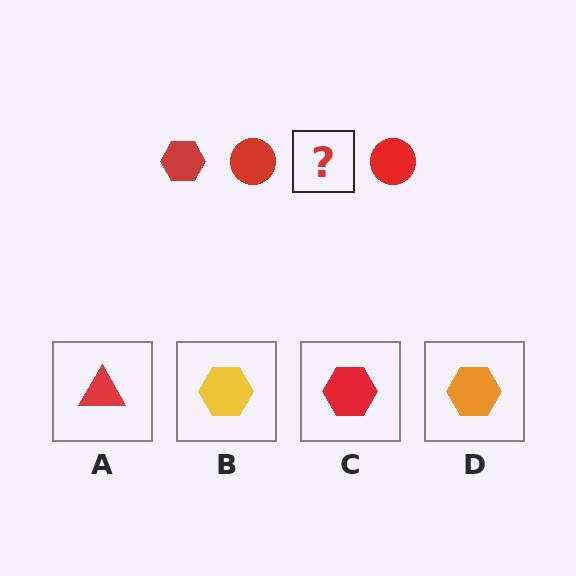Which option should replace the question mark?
Option C.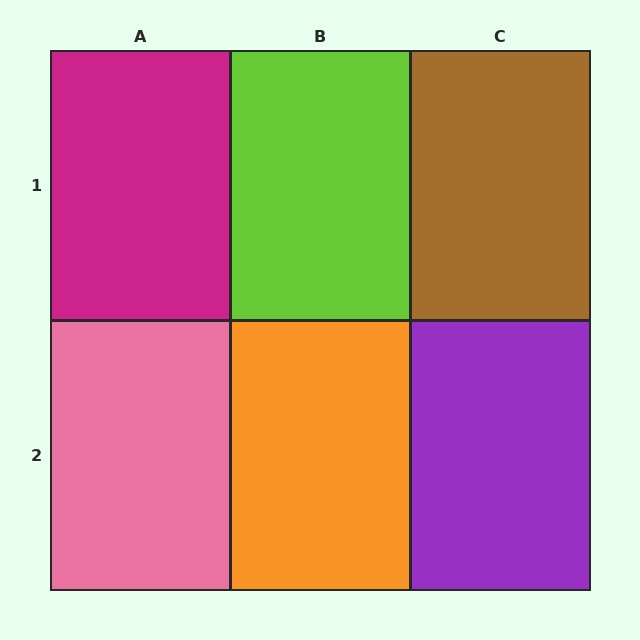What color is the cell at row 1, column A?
Magenta.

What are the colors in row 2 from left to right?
Pink, orange, purple.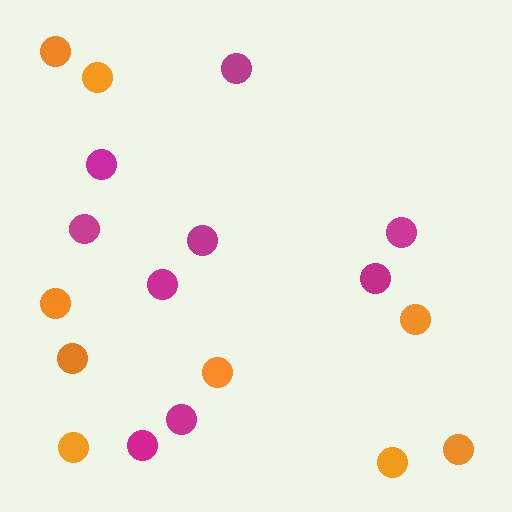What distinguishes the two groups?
There are 2 groups: one group of orange circles (9) and one group of magenta circles (9).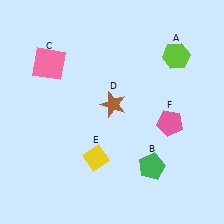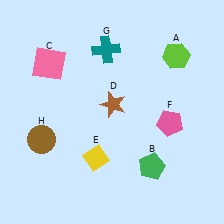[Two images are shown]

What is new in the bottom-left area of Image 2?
A brown circle (H) was added in the bottom-left area of Image 2.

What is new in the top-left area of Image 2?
A teal cross (G) was added in the top-left area of Image 2.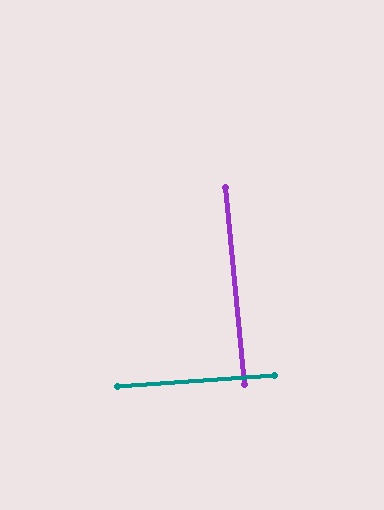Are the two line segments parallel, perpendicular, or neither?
Perpendicular — they meet at approximately 89°.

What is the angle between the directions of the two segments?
Approximately 89 degrees.